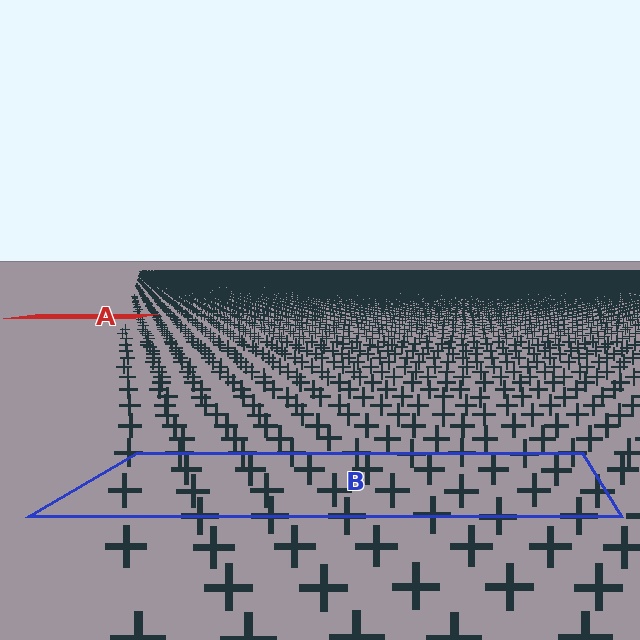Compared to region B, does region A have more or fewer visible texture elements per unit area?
Region A has more texture elements per unit area — they are packed more densely because it is farther away.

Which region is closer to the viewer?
Region B is closer. The texture elements there are larger and more spread out.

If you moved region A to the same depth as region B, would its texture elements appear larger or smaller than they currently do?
They would appear larger. At a closer depth, the same texture elements are projected at a bigger on-screen size.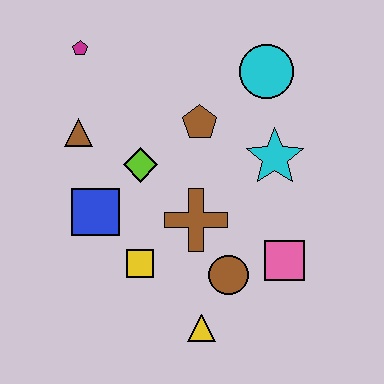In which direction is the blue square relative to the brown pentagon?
The blue square is to the left of the brown pentagon.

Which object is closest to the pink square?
The brown circle is closest to the pink square.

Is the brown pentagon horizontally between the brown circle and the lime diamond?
Yes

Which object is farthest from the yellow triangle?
The magenta pentagon is farthest from the yellow triangle.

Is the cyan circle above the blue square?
Yes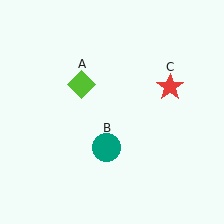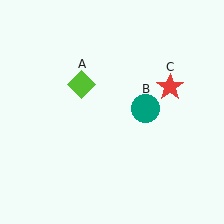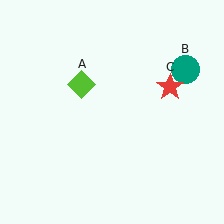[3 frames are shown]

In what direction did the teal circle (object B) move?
The teal circle (object B) moved up and to the right.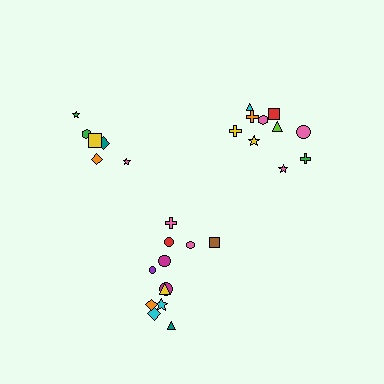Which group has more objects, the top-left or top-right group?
The top-right group.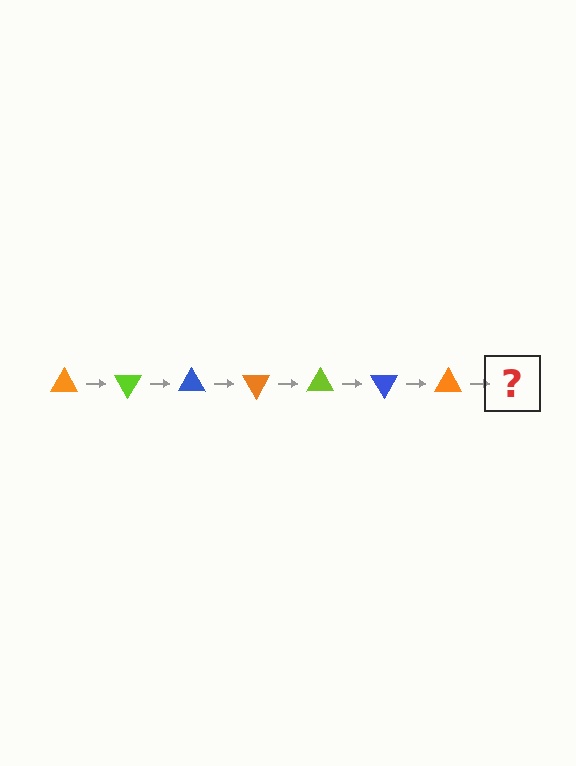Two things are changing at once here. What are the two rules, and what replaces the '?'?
The two rules are that it rotates 60 degrees each step and the color cycles through orange, lime, and blue. The '?' should be a lime triangle, rotated 420 degrees from the start.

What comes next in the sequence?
The next element should be a lime triangle, rotated 420 degrees from the start.